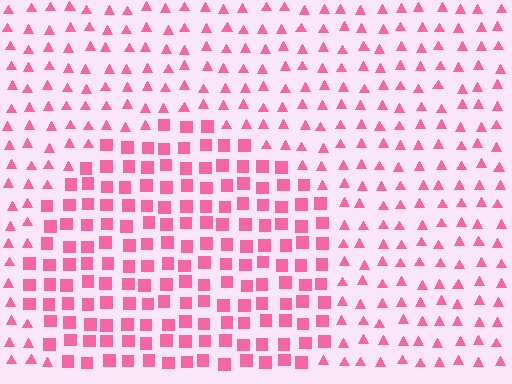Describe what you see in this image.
The image is filled with small pink elements arranged in a uniform grid. A circle-shaped region contains squares, while the surrounding area contains triangles. The boundary is defined purely by the change in element shape.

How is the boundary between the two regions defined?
The boundary is defined by a change in element shape: squares inside vs. triangles outside. All elements share the same color and spacing.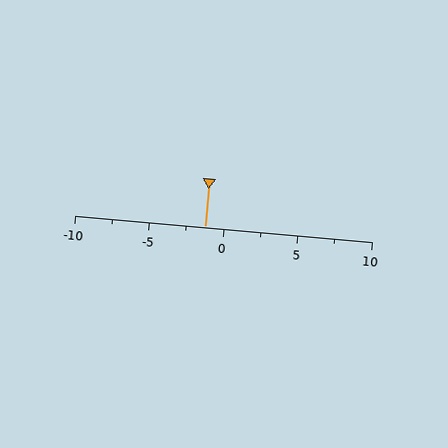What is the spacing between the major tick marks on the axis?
The major ticks are spaced 5 apart.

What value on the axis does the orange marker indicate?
The marker indicates approximately -1.2.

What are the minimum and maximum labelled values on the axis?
The axis runs from -10 to 10.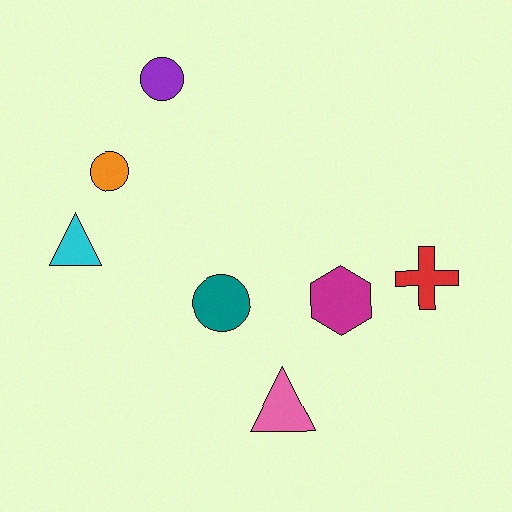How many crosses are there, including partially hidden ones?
There is 1 cross.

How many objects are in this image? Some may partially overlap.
There are 7 objects.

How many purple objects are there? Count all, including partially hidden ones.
There is 1 purple object.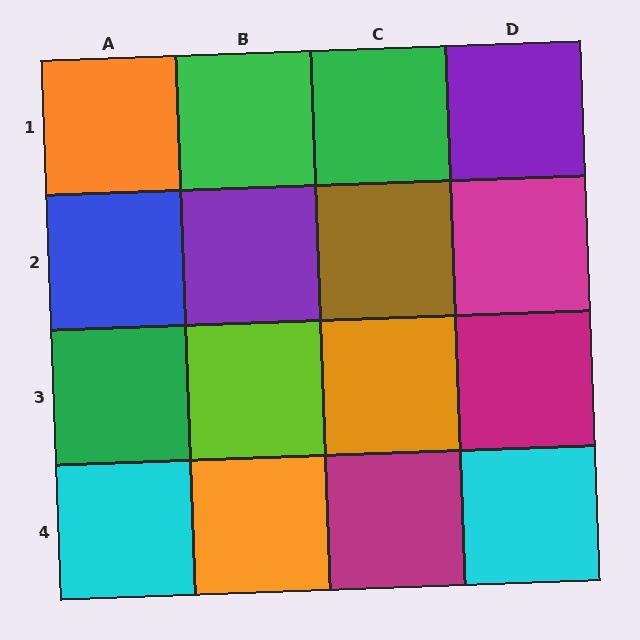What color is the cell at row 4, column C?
Magenta.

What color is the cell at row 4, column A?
Cyan.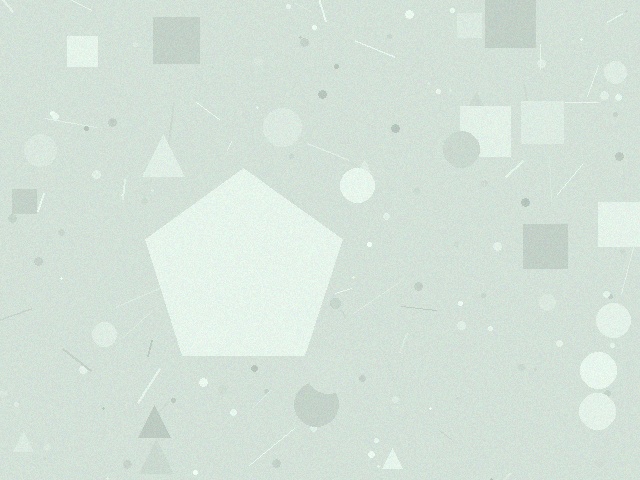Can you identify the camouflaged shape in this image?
The camouflaged shape is a pentagon.